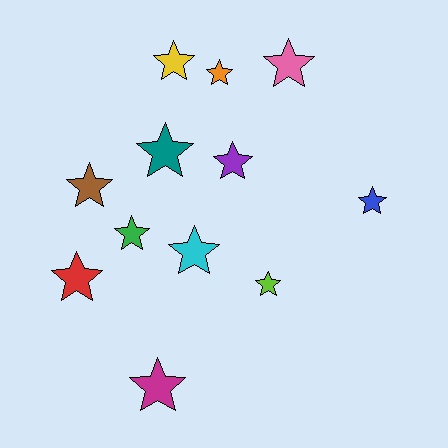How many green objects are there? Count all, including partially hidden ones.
There is 1 green object.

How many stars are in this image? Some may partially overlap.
There are 12 stars.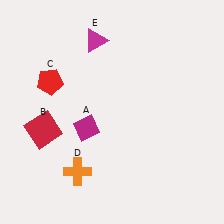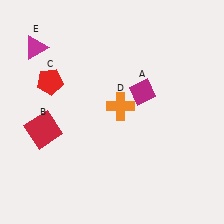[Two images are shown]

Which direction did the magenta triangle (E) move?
The magenta triangle (E) moved left.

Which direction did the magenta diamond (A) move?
The magenta diamond (A) moved right.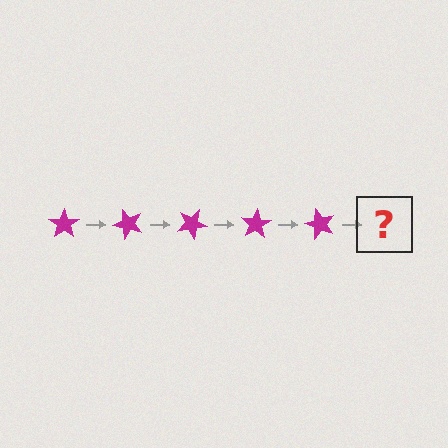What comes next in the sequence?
The next element should be a magenta star rotated 250 degrees.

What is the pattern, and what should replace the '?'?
The pattern is that the star rotates 50 degrees each step. The '?' should be a magenta star rotated 250 degrees.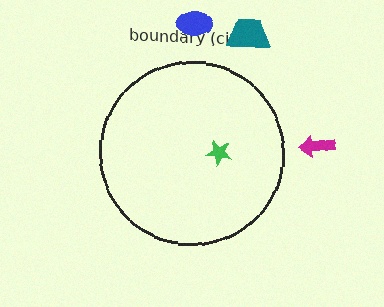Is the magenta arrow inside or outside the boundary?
Outside.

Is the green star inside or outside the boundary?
Inside.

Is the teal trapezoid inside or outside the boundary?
Outside.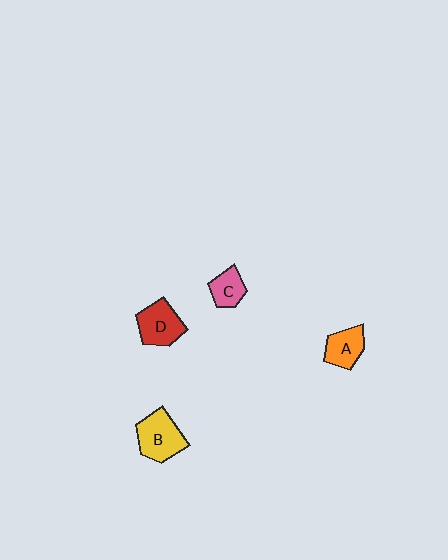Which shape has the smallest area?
Shape C (pink).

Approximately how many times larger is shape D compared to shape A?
Approximately 1.3 times.